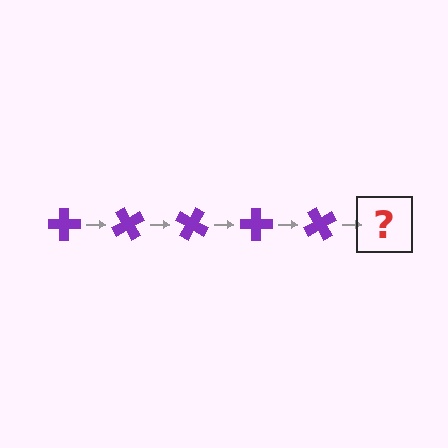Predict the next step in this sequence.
The next step is a purple cross rotated 300 degrees.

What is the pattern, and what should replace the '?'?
The pattern is that the cross rotates 60 degrees each step. The '?' should be a purple cross rotated 300 degrees.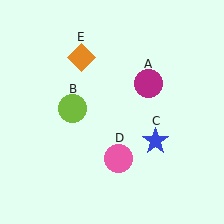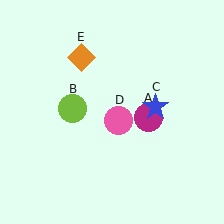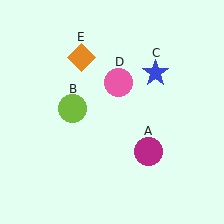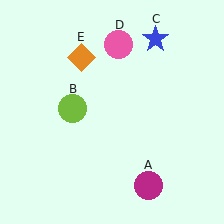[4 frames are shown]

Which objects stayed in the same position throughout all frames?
Lime circle (object B) and orange diamond (object E) remained stationary.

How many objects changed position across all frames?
3 objects changed position: magenta circle (object A), blue star (object C), pink circle (object D).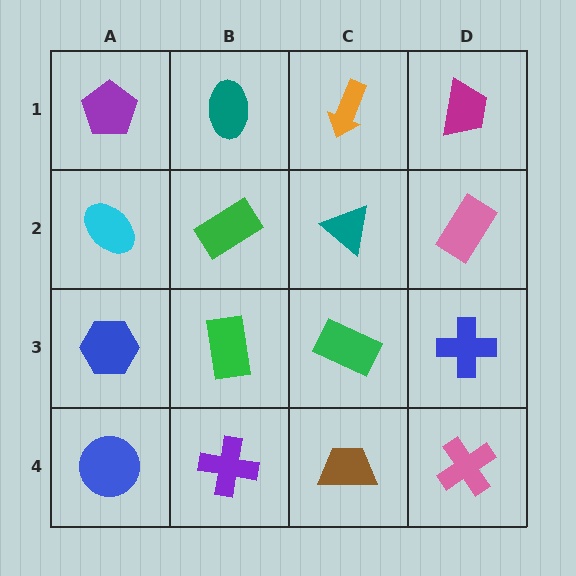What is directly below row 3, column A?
A blue circle.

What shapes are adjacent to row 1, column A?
A cyan ellipse (row 2, column A), a teal ellipse (row 1, column B).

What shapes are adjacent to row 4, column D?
A blue cross (row 3, column D), a brown trapezoid (row 4, column C).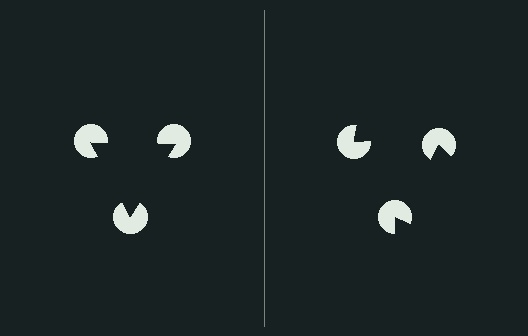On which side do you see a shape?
An illusory triangle appears on the left side. On the right side the wedge cuts are rotated, so no coherent shape forms.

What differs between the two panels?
The pac-man discs are positioned identically on both sides; only the wedge orientations differ. On the left they align to a triangle; on the right they are misaligned.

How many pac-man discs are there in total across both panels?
6 — 3 on each side.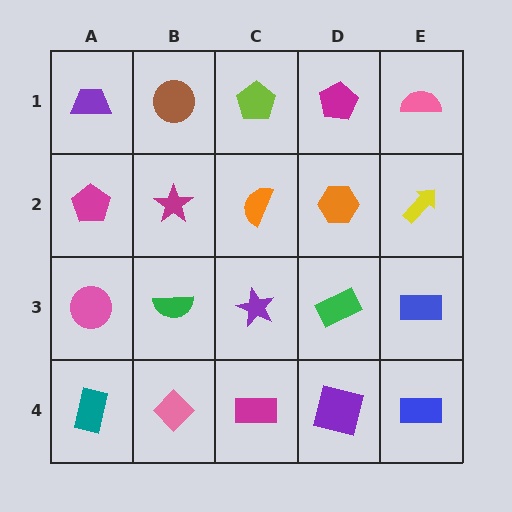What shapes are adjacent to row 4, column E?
A blue rectangle (row 3, column E), a purple square (row 4, column D).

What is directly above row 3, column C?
An orange semicircle.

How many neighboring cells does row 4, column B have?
3.